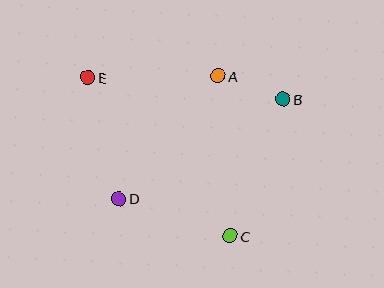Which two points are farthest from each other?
Points C and E are farthest from each other.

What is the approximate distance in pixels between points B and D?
The distance between B and D is approximately 192 pixels.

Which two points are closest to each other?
Points A and B are closest to each other.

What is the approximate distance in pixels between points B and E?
The distance between B and E is approximately 197 pixels.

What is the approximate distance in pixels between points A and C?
The distance between A and C is approximately 161 pixels.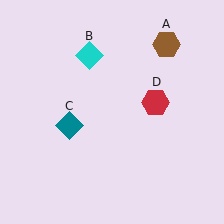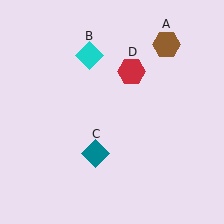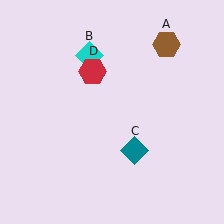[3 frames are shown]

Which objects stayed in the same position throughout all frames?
Brown hexagon (object A) and cyan diamond (object B) remained stationary.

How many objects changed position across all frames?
2 objects changed position: teal diamond (object C), red hexagon (object D).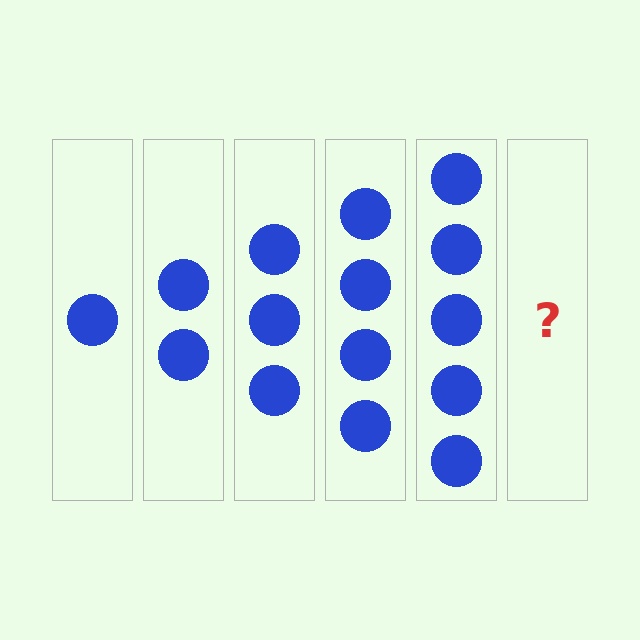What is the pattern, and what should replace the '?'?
The pattern is that each step adds one more circle. The '?' should be 6 circles.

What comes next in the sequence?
The next element should be 6 circles.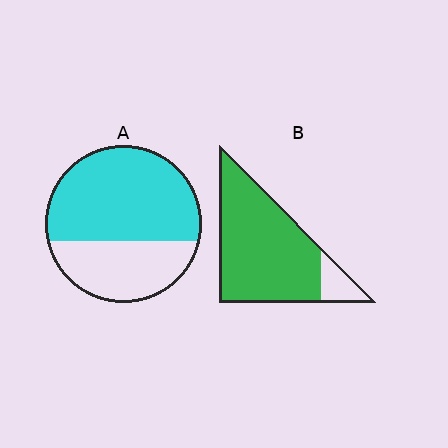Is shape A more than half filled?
Yes.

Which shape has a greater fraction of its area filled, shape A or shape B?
Shape B.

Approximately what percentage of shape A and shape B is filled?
A is approximately 65% and B is approximately 90%.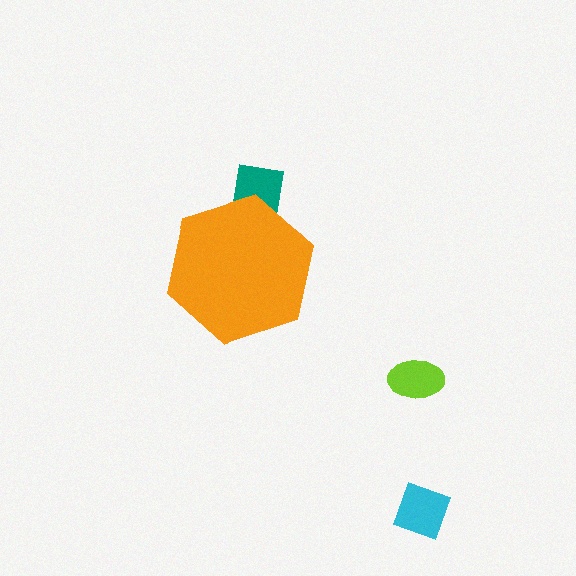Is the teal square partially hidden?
Yes, the teal square is partially hidden behind the orange hexagon.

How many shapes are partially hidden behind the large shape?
1 shape is partially hidden.